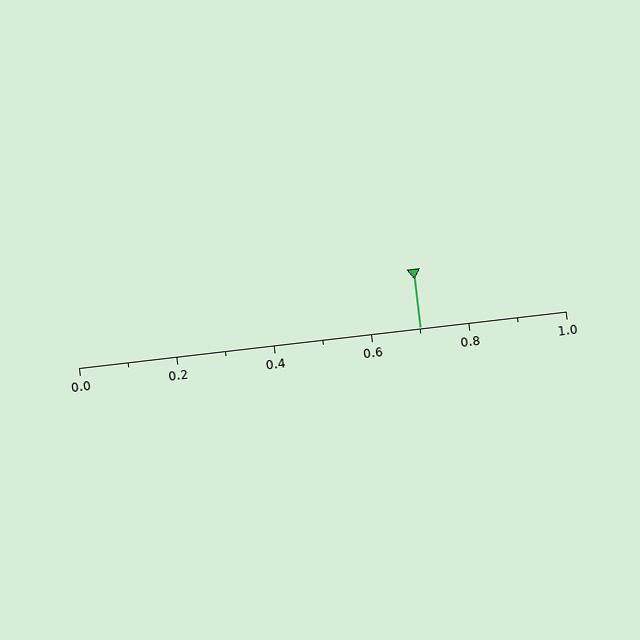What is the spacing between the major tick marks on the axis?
The major ticks are spaced 0.2 apart.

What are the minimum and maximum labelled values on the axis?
The axis runs from 0.0 to 1.0.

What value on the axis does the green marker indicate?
The marker indicates approximately 0.7.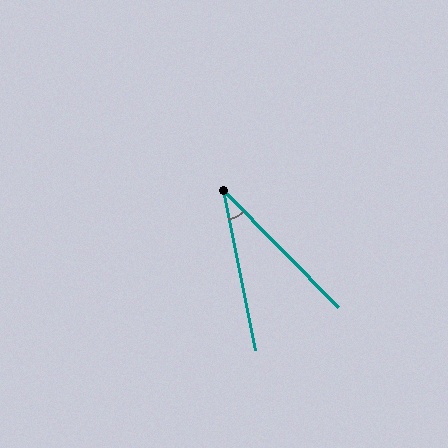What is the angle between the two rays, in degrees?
Approximately 33 degrees.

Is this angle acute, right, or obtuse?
It is acute.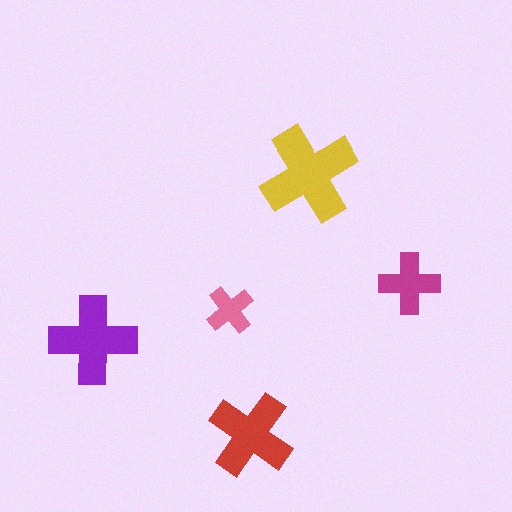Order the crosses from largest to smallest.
the yellow one, the purple one, the red one, the magenta one, the pink one.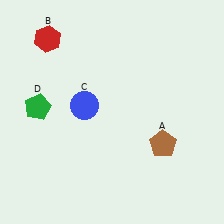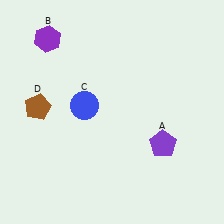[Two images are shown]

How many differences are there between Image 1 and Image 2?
There are 3 differences between the two images.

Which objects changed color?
A changed from brown to purple. B changed from red to purple. D changed from green to brown.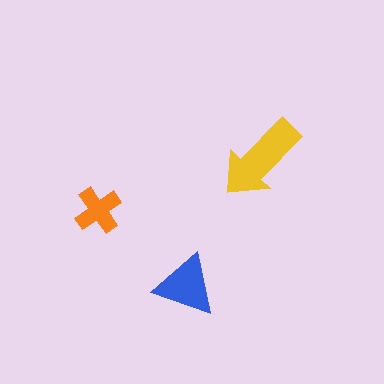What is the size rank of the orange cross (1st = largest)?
3rd.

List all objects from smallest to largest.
The orange cross, the blue triangle, the yellow arrow.